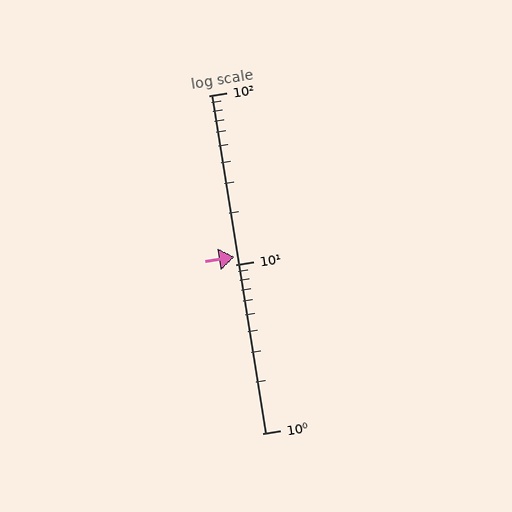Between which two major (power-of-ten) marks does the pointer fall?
The pointer is between 10 and 100.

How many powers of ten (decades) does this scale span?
The scale spans 2 decades, from 1 to 100.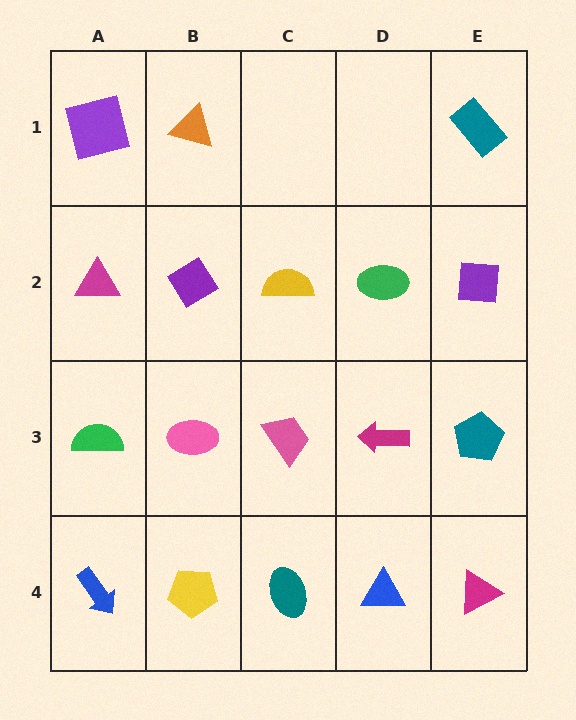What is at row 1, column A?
A purple square.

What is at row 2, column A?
A magenta triangle.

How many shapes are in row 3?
5 shapes.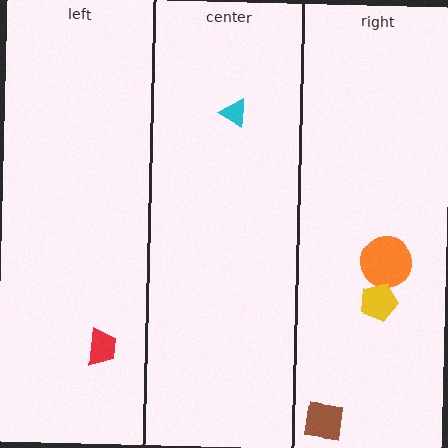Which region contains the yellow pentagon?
The right region.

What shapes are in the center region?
The cyan triangle.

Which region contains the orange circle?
The right region.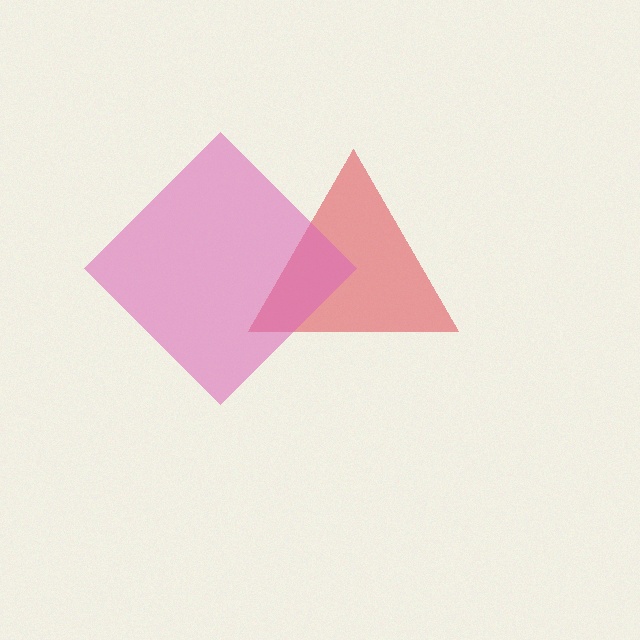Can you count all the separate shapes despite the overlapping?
Yes, there are 2 separate shapes.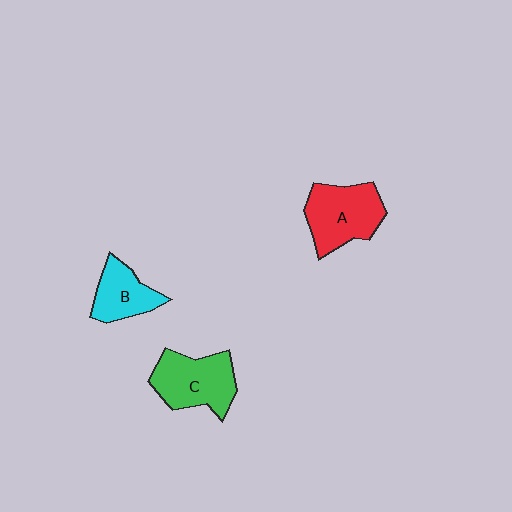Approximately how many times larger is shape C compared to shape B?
Approximately 1.5 times.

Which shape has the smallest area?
Shape B (cyan).